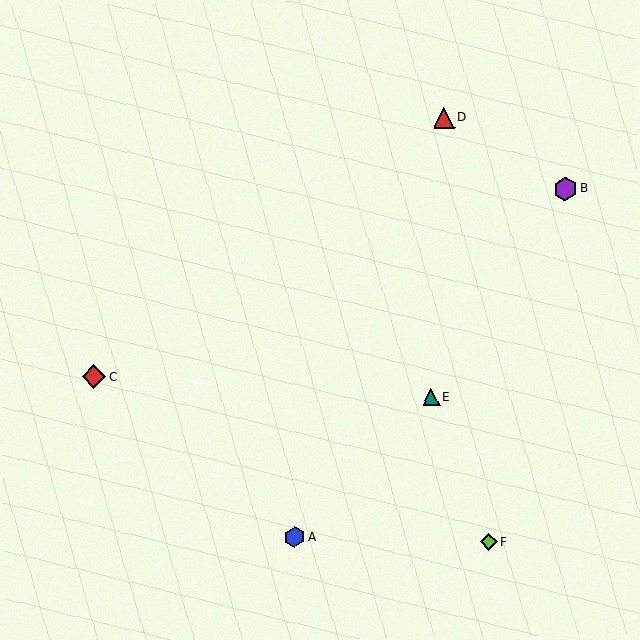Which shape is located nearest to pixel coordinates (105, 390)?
The red diamond (labeled C) at (94, 377) is nearest to that location.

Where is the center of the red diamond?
The center of the red diamond is at (94, 377).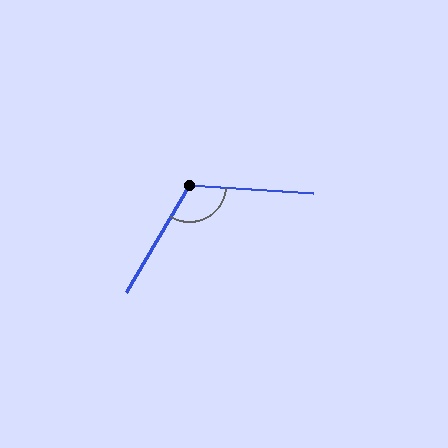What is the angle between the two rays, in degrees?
Approximately 117 degrees.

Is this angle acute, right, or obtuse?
It is obtuse.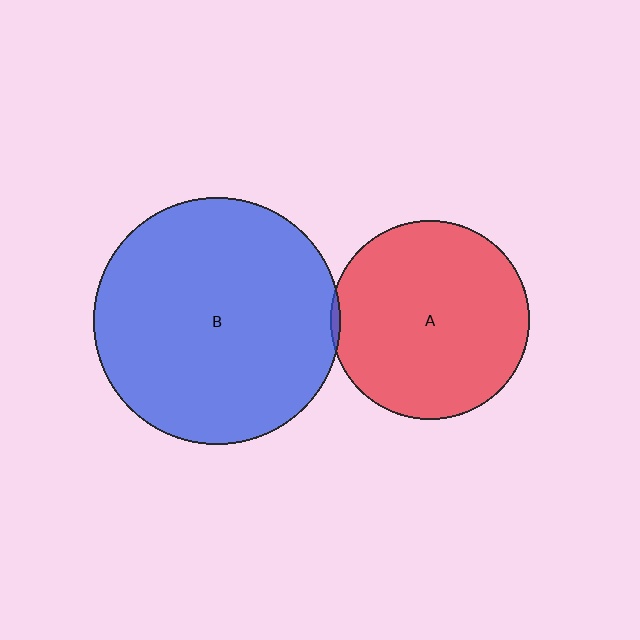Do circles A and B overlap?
Yes.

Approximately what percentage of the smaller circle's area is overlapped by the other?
Approximately 5%.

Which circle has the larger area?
Circle B (blue).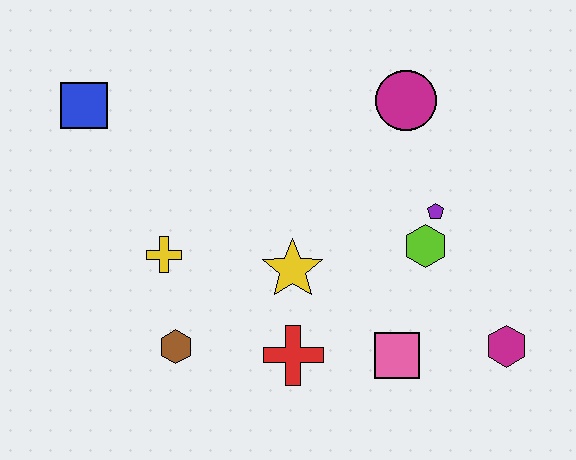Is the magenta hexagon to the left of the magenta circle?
No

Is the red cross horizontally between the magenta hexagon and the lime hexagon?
No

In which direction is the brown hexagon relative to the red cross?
The brown hexagon is to the left of the red cross.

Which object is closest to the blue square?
The yellow cross is closest to the blue square.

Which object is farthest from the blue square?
The magenta hexagon is farthest from the blue square.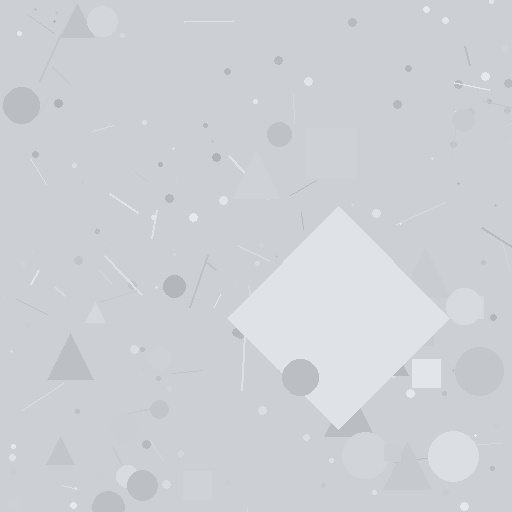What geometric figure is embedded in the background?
A diamond is embedded in the background.